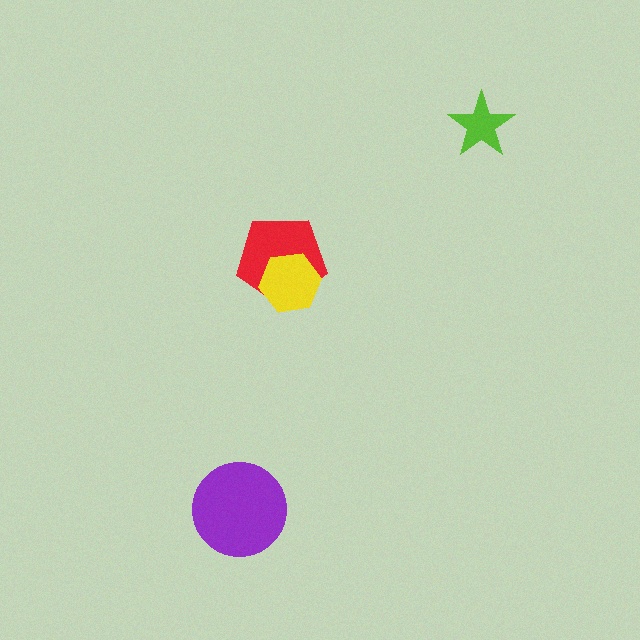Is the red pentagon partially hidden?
Yes, it is partially covered by another shape.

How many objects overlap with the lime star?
0 objects overlap with the lime star.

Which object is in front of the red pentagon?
The yellow hexagon is in front of the red pentagon.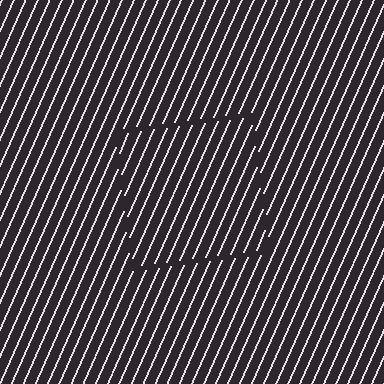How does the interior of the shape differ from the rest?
The interior of the shape contains the same grating, shifted by half a period — the contour is defined by the phase discontinuity where line-ends from the inner and outer gratings abut.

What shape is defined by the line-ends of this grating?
An illusory square. The interior of the shape contains the same grating, shifted by half a period — the contour is defined by the phase discontinuity where line-ends from the inner and outer gratings abut.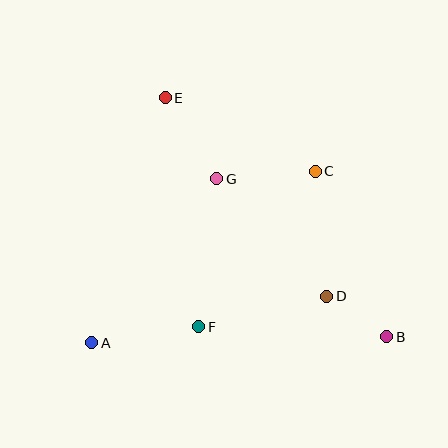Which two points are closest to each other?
Points B and D are closest to each other.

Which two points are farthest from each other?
Points B and E are farthest from each other.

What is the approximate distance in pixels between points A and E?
The distance between A and E is approximately 256 pixels.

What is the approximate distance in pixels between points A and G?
The distance between A and G is approximately 206 pixels.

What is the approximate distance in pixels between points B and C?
The distance between B and C is approximately 180 pixels.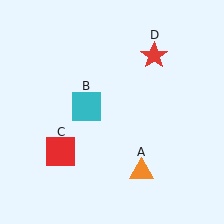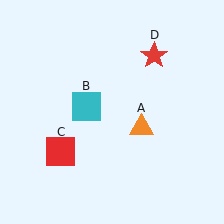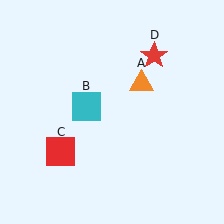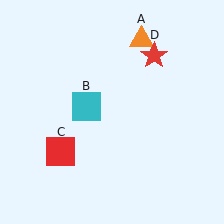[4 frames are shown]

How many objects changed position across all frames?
1 object changed position: orange triangle (object A).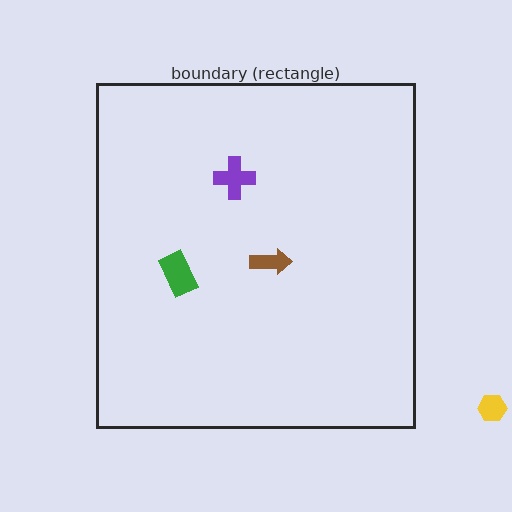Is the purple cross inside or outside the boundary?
Inside.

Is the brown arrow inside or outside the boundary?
Inside.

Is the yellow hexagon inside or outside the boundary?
Outside.